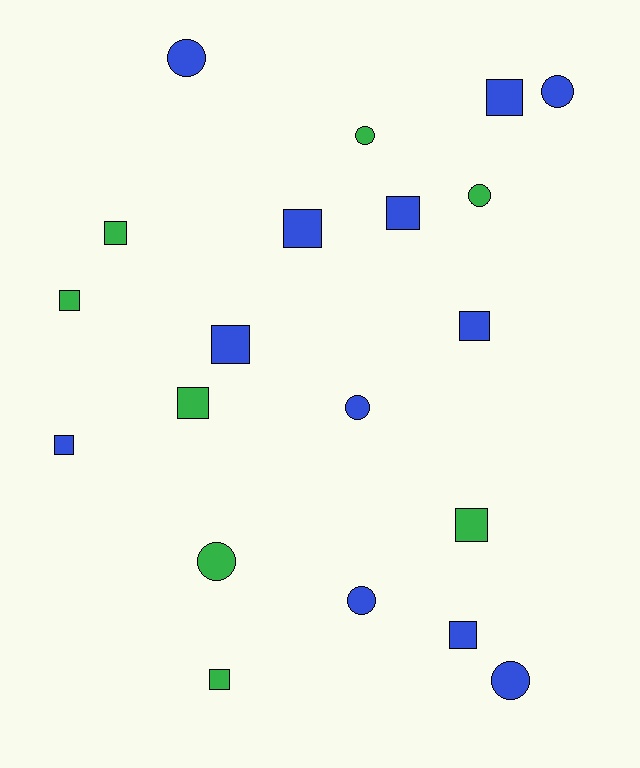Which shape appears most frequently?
Square, with 12 objects.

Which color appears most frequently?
Blue, with 12 objects.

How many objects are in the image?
There are 20 objects.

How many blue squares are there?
There are 7 blue squares.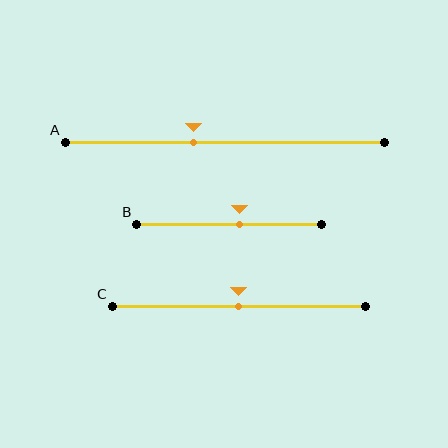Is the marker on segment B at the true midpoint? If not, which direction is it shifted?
No, the marker on segment B is shifted to the right by about 6% of the segment length.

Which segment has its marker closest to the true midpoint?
Segment C has its marker closest to the true midpoint.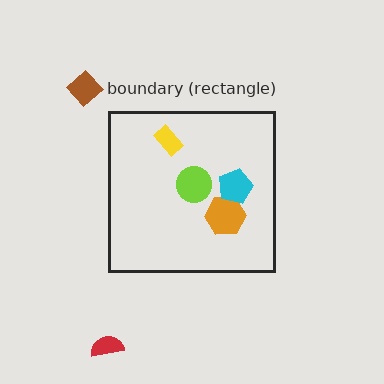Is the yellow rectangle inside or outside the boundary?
Inside.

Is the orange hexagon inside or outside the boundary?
Inside.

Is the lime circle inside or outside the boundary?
Inside.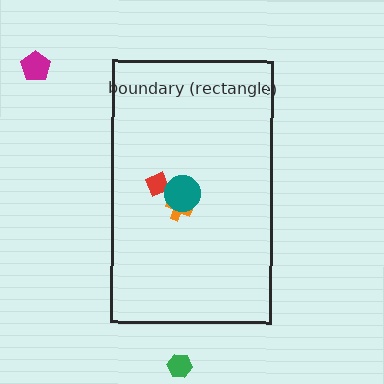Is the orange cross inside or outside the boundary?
Inside.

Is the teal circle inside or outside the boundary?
Inside.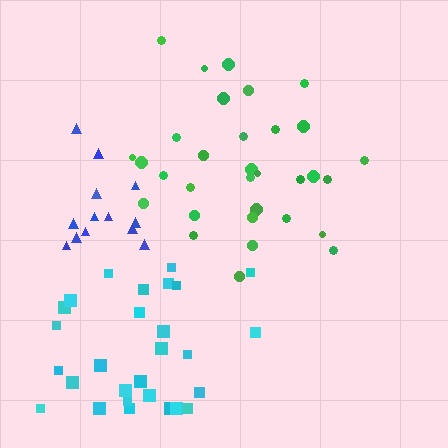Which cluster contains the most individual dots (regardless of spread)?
Green (32).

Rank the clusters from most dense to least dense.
blue, cyan, green.